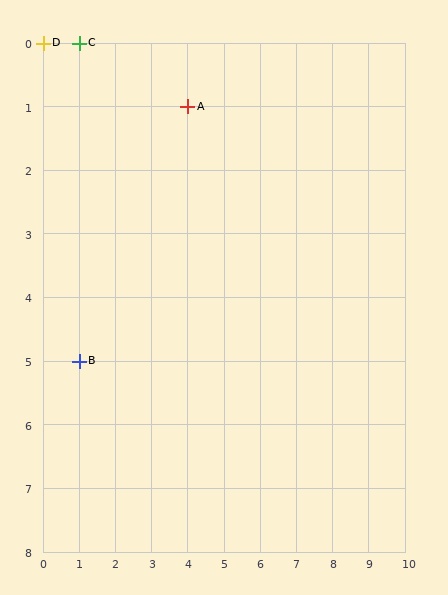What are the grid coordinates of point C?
Point C is at grid coordinates (1, 0).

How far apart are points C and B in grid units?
Points C and B are 5 rows apart.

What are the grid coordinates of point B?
Point B is at grid coordinates (1, 5).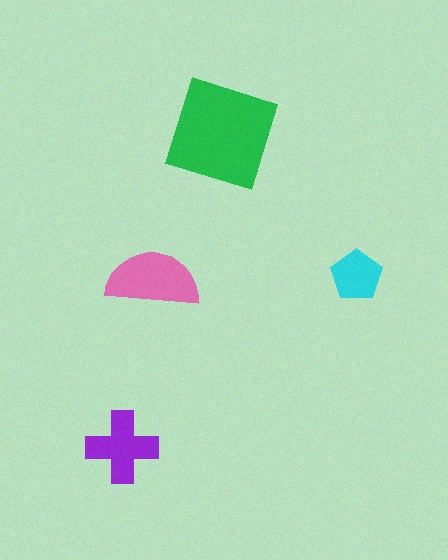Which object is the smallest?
The cyan pentagon.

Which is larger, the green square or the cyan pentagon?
The green square.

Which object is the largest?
The green square.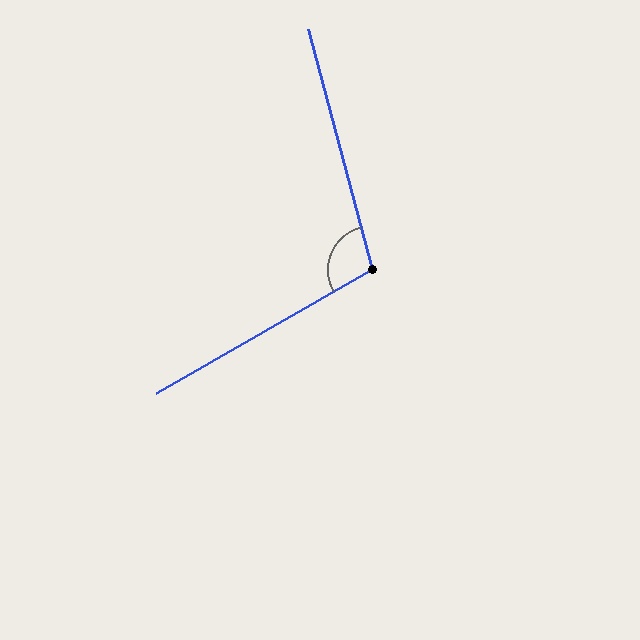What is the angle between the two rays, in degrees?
Approximately 105 degrees.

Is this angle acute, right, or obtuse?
It is obtuse.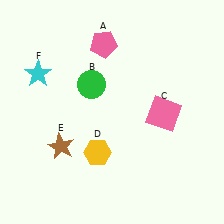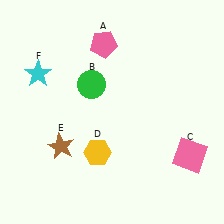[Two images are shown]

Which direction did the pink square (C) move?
The pink square (C) moved down.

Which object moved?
The pink square (C) moved down.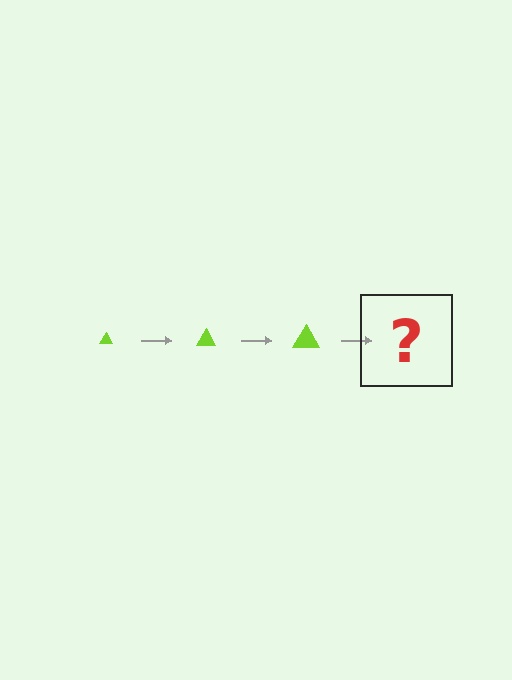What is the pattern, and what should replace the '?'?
The pattern is that the triangle gets progressively larger each step. The '?' should be a lime triangle, larger than the previous one.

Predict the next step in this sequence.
The next step is a lime triangle, larger than the previous one.